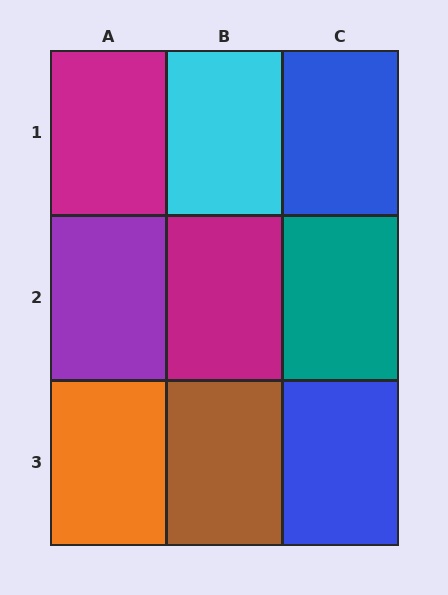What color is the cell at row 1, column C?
Blue.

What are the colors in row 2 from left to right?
Purple, magenta, teal.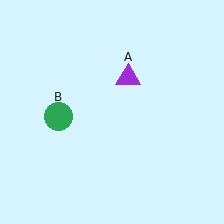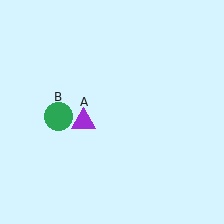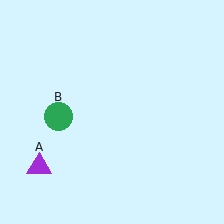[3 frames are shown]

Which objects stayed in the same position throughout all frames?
Green circle (object B) remained stationary.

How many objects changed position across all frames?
1 object changed position: purple triangle (object A).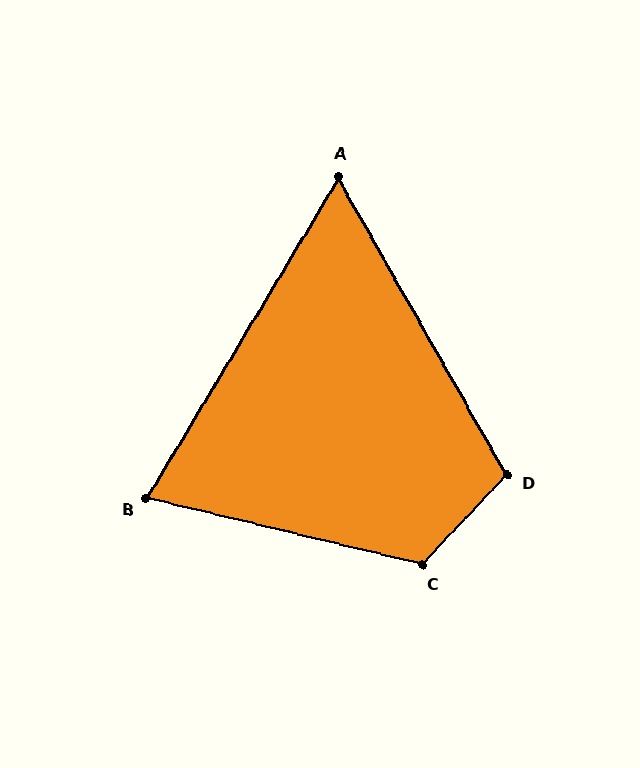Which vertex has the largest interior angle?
C, at approximately 120 degrees.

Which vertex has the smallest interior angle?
A, at approximately 60 degrees.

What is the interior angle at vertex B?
Approximately 73 degrees (acute).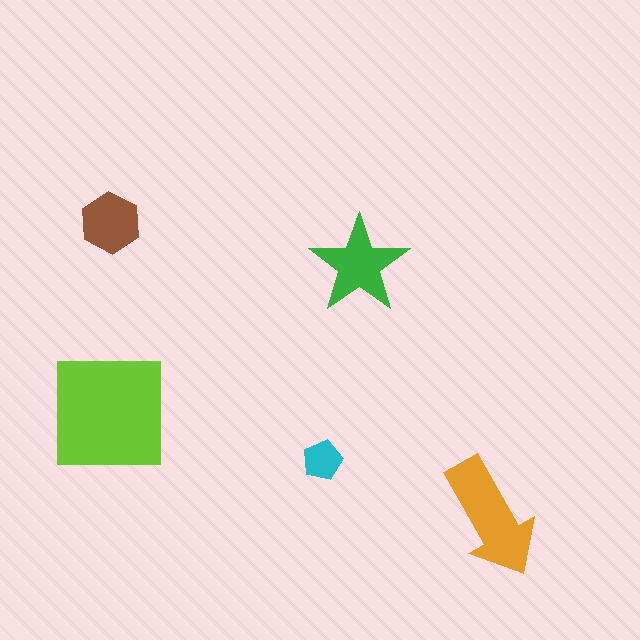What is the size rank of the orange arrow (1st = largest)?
2nd.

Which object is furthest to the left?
The lime square is leftmost.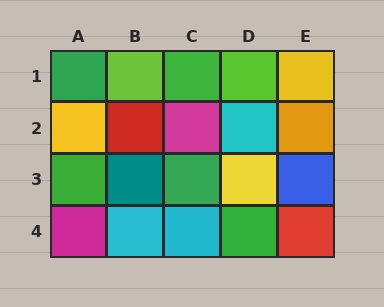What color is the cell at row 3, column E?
Blue.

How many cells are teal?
1 cell is teal.